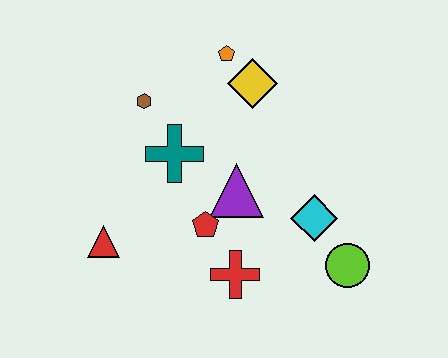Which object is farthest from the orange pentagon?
The lime circle is farthest from the orange pentagon.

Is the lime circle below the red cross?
No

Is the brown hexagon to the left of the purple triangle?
Yes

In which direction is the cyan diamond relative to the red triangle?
The cyan diamond is to the right of the red triangle.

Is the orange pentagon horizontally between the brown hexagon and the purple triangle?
Yes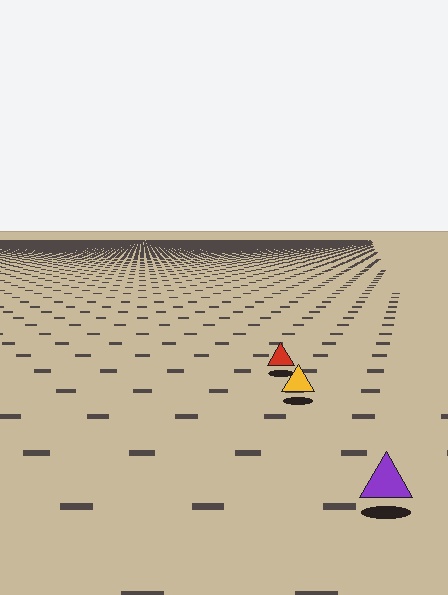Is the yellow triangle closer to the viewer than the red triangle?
Yes. The yellow triangle is closer — you can tell from the texture gradient: the ground texture is coarser near it.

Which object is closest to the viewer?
The purple triangle is closest. The texture marks near it are larger and more spread out.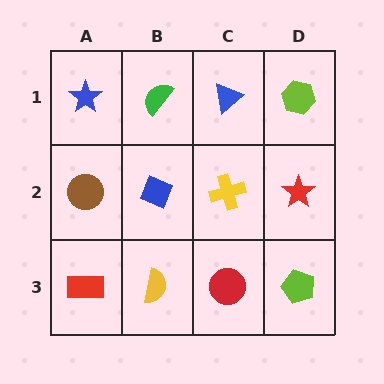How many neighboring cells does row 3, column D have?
2.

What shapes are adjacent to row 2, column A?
A blue star (row 1, column A), a red rectangle (row 3, column A), a blue diamond (row 2, column B).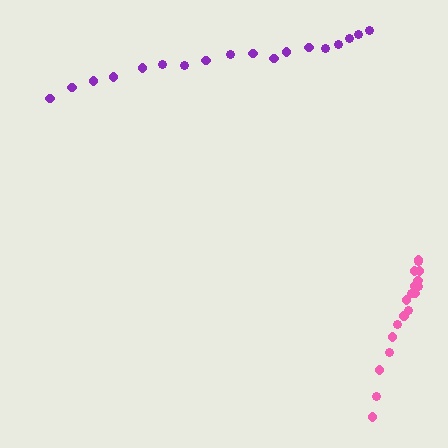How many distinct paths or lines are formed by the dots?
There are 2 distinct paths.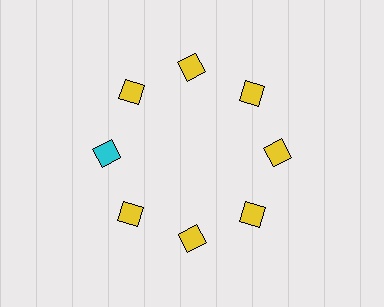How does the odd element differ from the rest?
It has a different color: cyan instead of yellow.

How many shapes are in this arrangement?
There are 8 shapes arranged in a ring pattern.